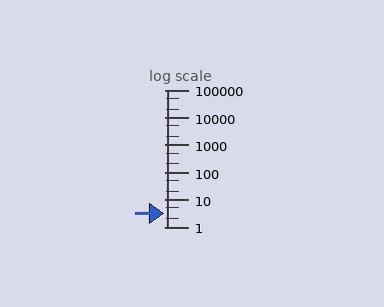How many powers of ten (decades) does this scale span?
The scale spans 5 decades, from 1 to 100000.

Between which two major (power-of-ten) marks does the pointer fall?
The pointer is between 1 and 10.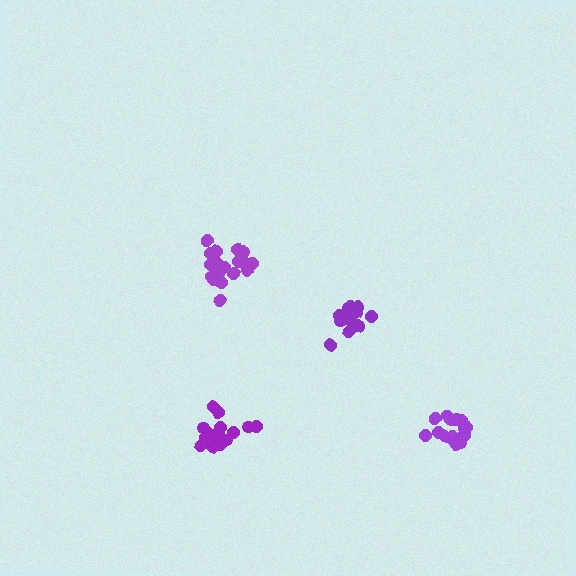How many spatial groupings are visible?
There are 4 spatial groupings.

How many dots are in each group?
Group 1: 20 dots, Group 2: 18 dots, Group 3: 16 dots, Group 4: 17 dots (71 total).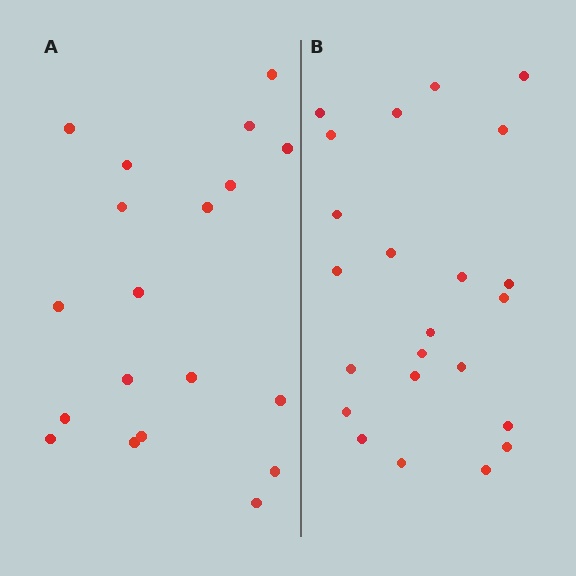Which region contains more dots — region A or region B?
Region B (the right region) has more dots.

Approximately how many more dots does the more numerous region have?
Region B has about 4 more dots than region A.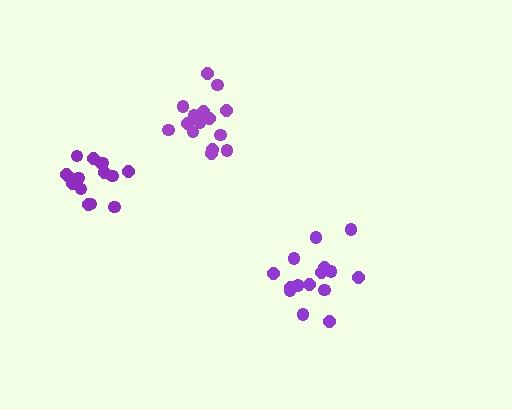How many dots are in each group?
Group 1: 15 dots, Group 2: 15 dots, Group 3: 15 dots (45 total).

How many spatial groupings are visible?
There are 3 spatial groupings.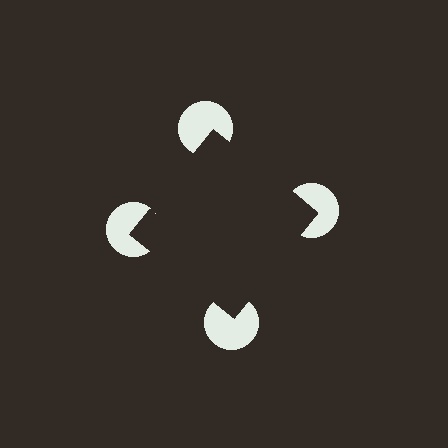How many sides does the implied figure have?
4 sides.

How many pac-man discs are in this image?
There are 4 — one at each vertex of the illusory square.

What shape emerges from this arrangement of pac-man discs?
An illusory square — its edges are inferred from the aligned wedge cuts in the pac-man discs, not physically drawn.